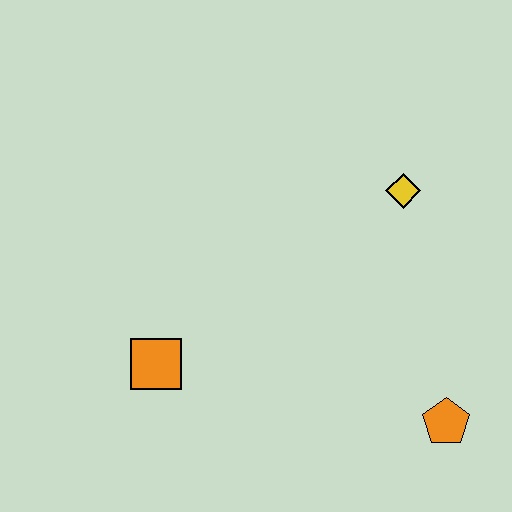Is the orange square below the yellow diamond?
Yes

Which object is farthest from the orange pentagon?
The orange square is farthest from the orange pentagon.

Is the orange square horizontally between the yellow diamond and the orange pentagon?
No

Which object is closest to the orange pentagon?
The yellow diamond is closest to the orange pentagon.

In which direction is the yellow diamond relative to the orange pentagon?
The yellow diamond is above the orange pentagon.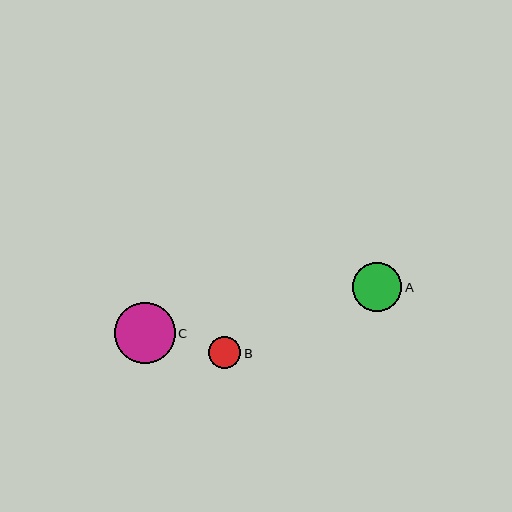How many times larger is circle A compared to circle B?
Circle A is approximately 1.5 times the size of circle B.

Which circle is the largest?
Circle C is the largest with a size of approximately 61 pixels.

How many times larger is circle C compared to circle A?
Circle C is approximately 1.2 times the size of circle A.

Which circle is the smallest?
Circle B is the smallest with a size of approximately 32 pixels.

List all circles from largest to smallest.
From largest to smallest: C, A, B.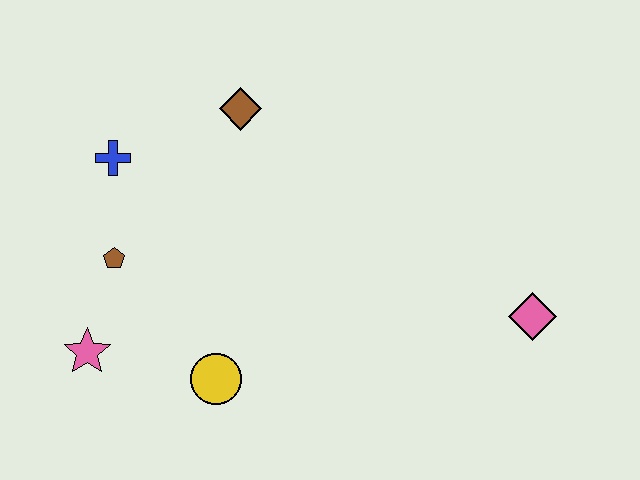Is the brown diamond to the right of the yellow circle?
Yes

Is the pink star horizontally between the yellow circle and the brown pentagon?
No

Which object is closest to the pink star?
The brown pentagon is closest to the pink star.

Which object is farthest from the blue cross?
The pink diamond is farthest from the blue cross.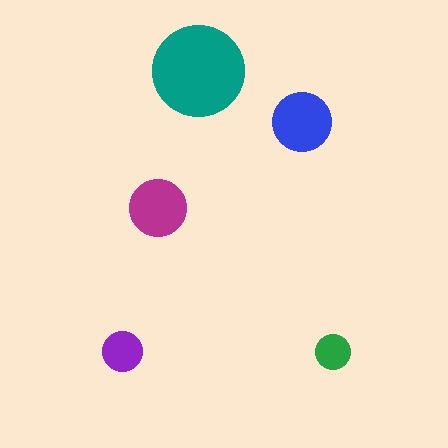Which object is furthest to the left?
The purple circle is leftmost.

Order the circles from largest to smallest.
the teal one, the blue one, the magenta one, the purple one, the green one.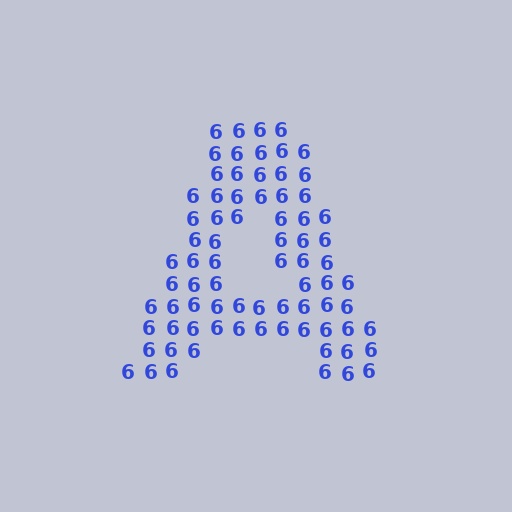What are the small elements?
The small elements are digit 6's.